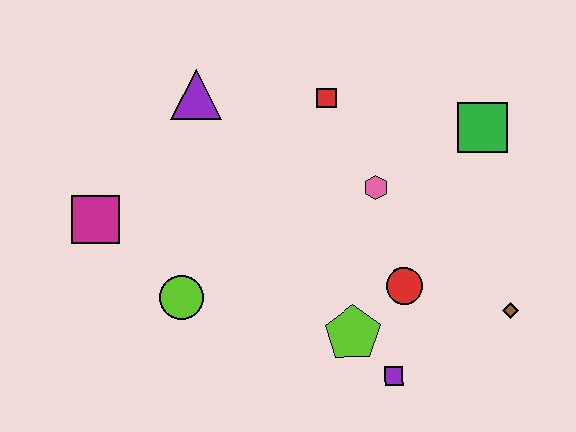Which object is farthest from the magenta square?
The brown diamond is farthest from the magenta square.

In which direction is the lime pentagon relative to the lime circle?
The lime pentagon is to the right of the lime circle.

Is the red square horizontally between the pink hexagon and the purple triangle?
Yes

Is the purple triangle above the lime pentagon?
Yes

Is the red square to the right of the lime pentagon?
No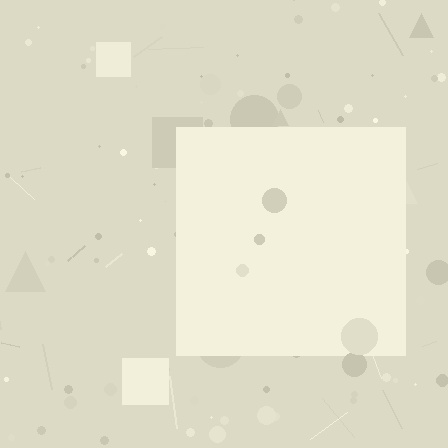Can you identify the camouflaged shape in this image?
The camouflaged shape is a square.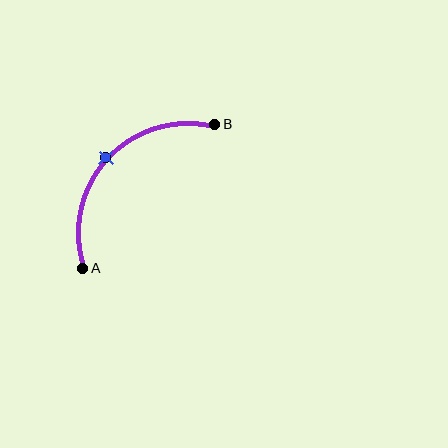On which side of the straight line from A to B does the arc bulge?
The arc bulges above and to the left of the straight line connecting A and B.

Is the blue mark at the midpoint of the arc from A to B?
Yes. The blue mark lies on the arc at equal arc-length from both A and B — it is the arc midpoint.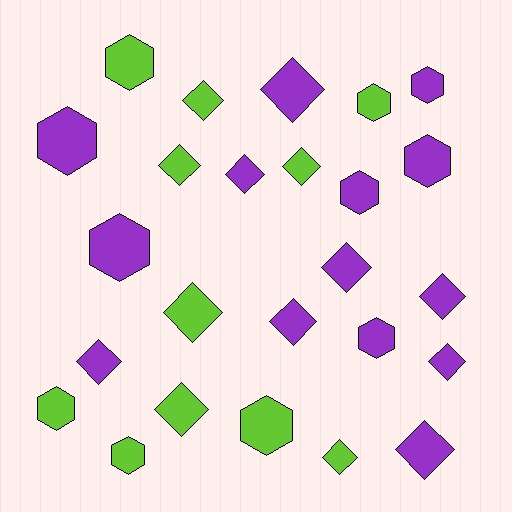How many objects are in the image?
There are 25 objects.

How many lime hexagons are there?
There are 5 lime hexagons.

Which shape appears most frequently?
Diamond, with 14 objects.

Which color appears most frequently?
Purple, with 14 objects.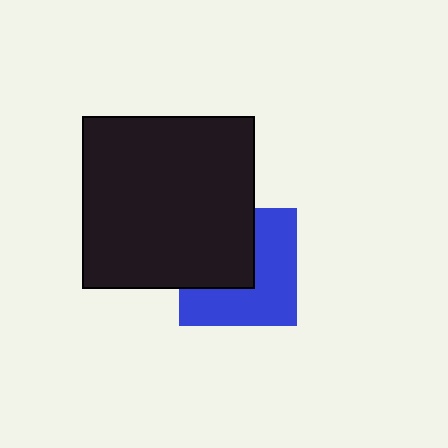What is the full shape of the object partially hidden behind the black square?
The partially hidden object is a blue square.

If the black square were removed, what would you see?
You would see the complete blue square.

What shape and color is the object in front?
The object in front is a black square.